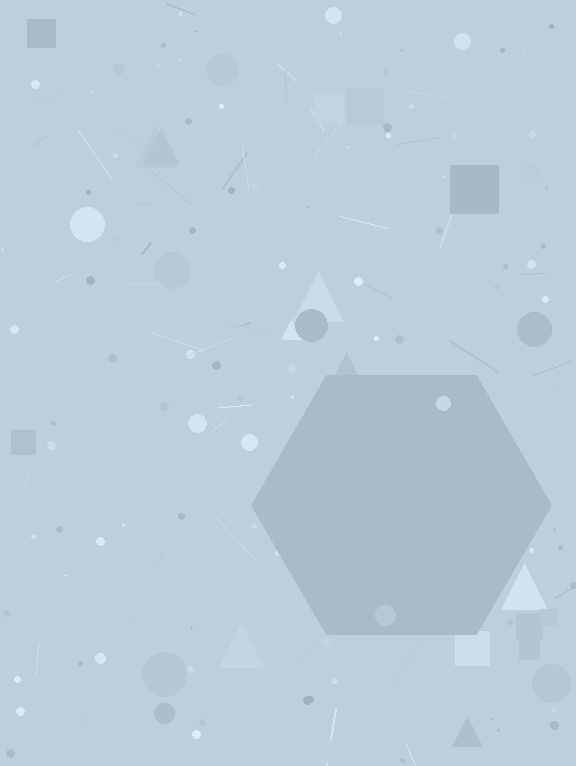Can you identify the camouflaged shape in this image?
The camouflaged shape is a hexagon.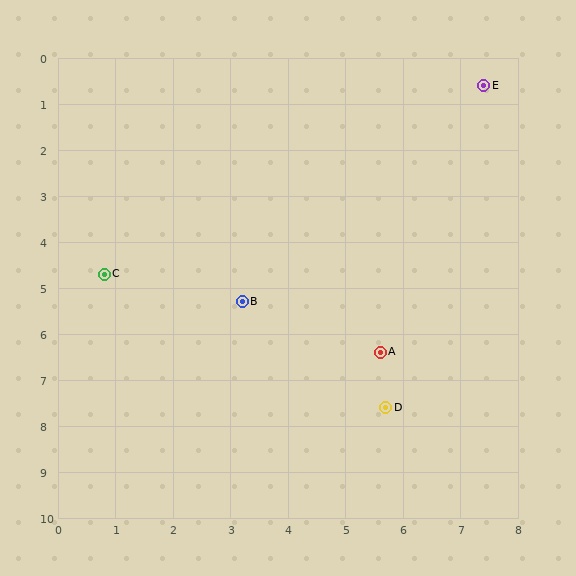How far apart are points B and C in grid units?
Points B and C are about 2.5 grid units apart.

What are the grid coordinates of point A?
Point A is at approximately (5.6, 6.4).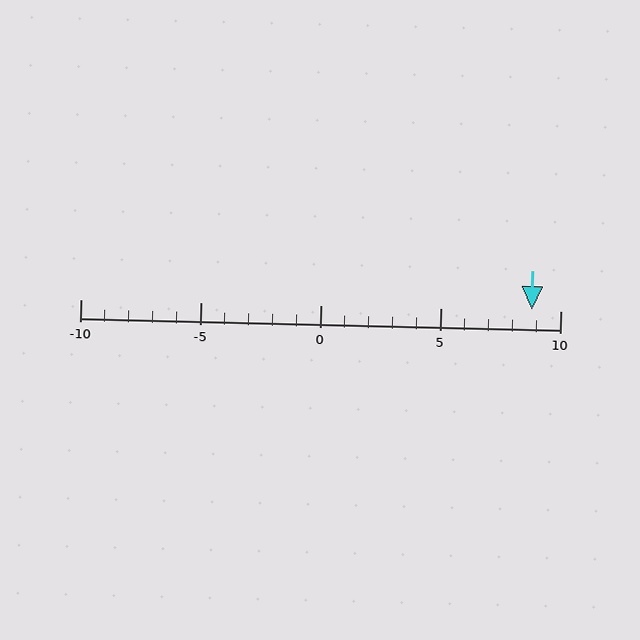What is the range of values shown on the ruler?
The ruler shows values from -10 to 10.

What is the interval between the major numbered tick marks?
The major tick marks are spaced 5 units apart.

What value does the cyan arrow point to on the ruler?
The cyan arrow points to approximately 9.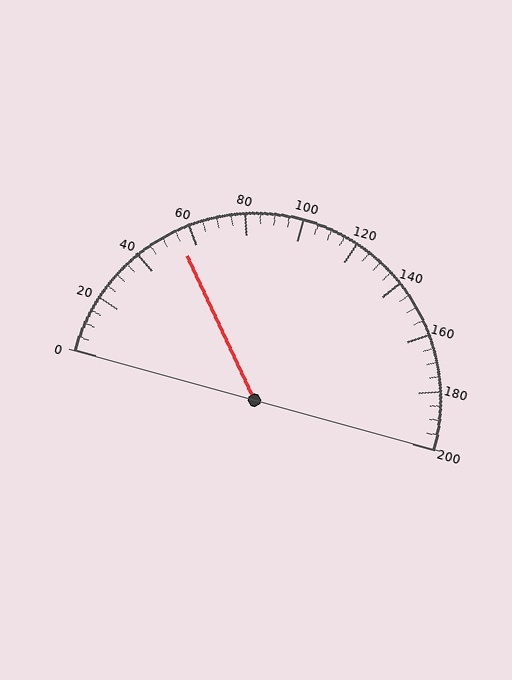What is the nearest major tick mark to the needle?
The nearest major tick mark is 60.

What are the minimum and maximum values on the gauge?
The gauge ranges from 0 to 200.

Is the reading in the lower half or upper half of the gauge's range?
The reading is in the lower half of the range (0 to 200).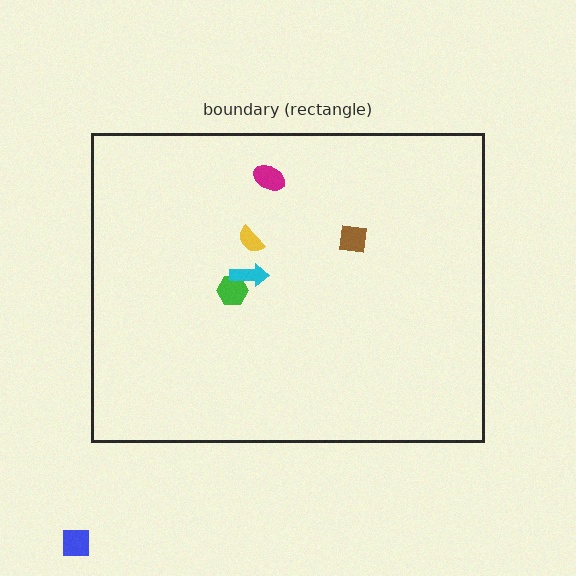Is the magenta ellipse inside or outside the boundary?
Inside.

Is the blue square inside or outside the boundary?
Outside.